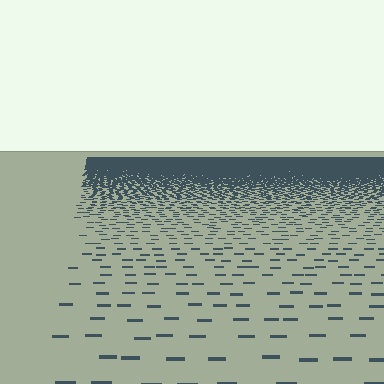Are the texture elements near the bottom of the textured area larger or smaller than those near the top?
Larger. Near the bottom, elements are closer to the viewer and appear at a bigger on-screen size.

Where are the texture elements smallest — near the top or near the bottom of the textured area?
Near the top.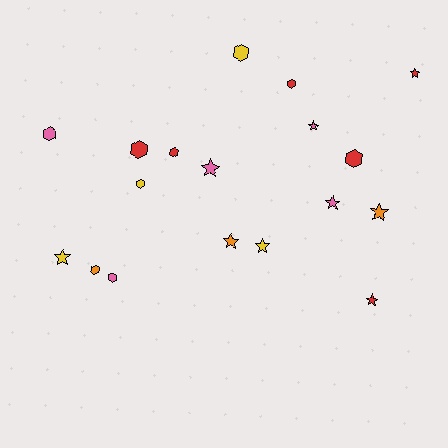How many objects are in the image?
There are 18 objects.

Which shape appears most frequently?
Hexagon, with 9 objects.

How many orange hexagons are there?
There is 1 orange hexagon.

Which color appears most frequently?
Red, with 6 objects.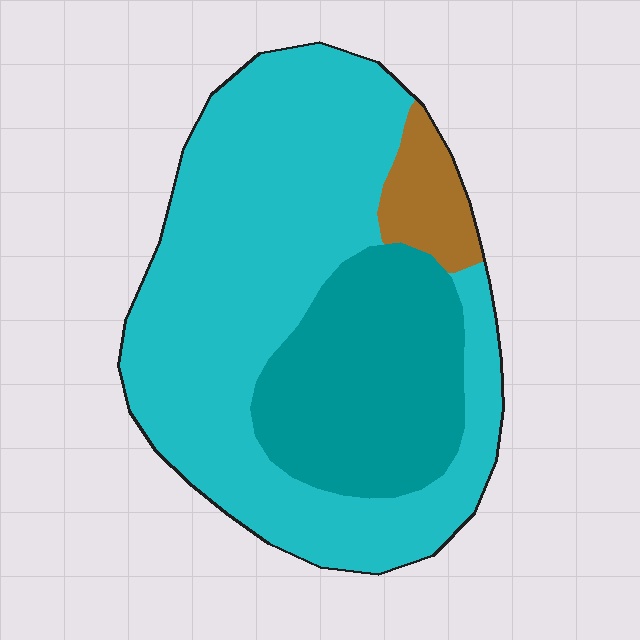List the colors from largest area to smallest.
From largest to smallest: cyan, teal, brown.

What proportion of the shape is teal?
Teal takes up between a quarter and a half of the shape.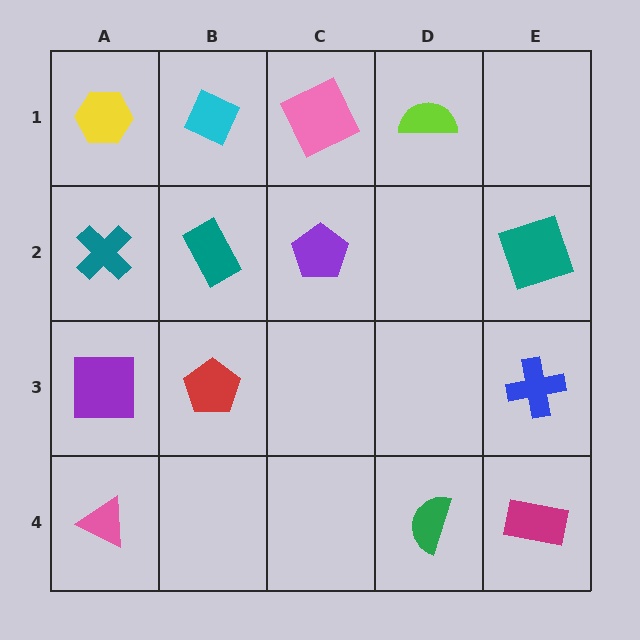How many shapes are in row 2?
4 shapes.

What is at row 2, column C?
A purple pentagon.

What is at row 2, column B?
A teal rectangle.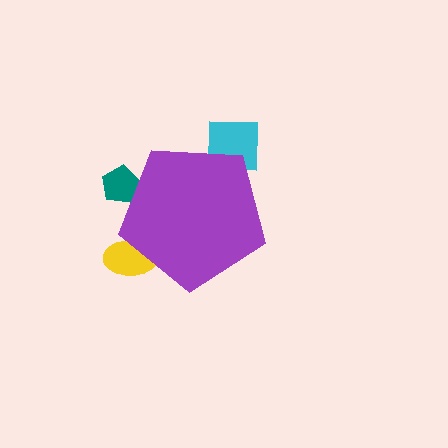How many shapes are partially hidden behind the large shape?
3 shapes are partially hidden.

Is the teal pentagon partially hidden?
Yes, the teal pentagon is partially hidden behind the purple pentagon.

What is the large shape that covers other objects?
A purple pentagon.